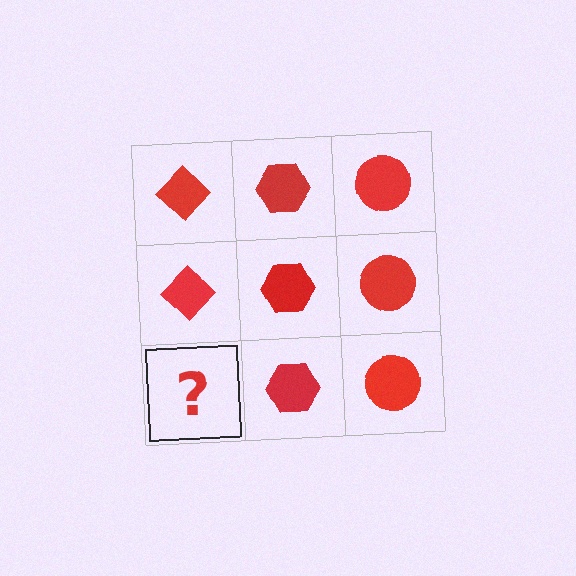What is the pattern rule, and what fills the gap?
The rule is that each column has a consistent shape. The gap should be filled with a red diamond.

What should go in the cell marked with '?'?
The missing cell should contain a red diamond.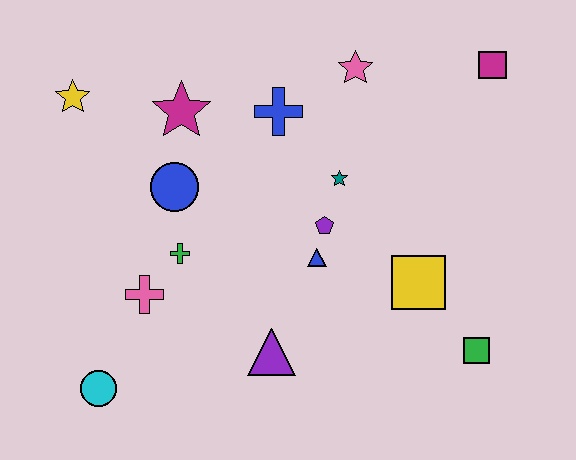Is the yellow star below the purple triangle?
No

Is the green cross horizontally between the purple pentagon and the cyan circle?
Yes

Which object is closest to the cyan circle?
The pink cross is closest to the cyan circle.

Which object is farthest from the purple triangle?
The magenta square is farthest from the purple triangle.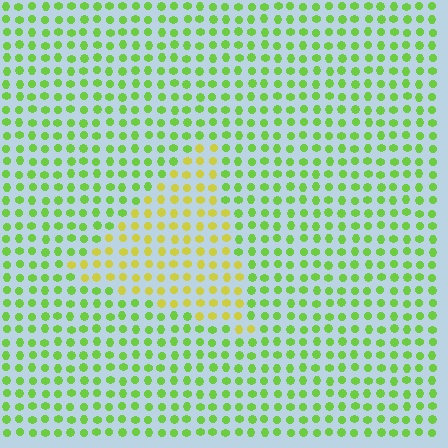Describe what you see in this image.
The image is filled with small lime elements in a uniform arrangement. A triangle-shaped region is visible where the elements are tinted to a slightly different hue, forming a subtle color boundary.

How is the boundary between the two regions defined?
The boundary is defined purely by a slight shift in hue (about 41 degrees). Spacing, size, and orientation are identical on both sides.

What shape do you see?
I see a triangle.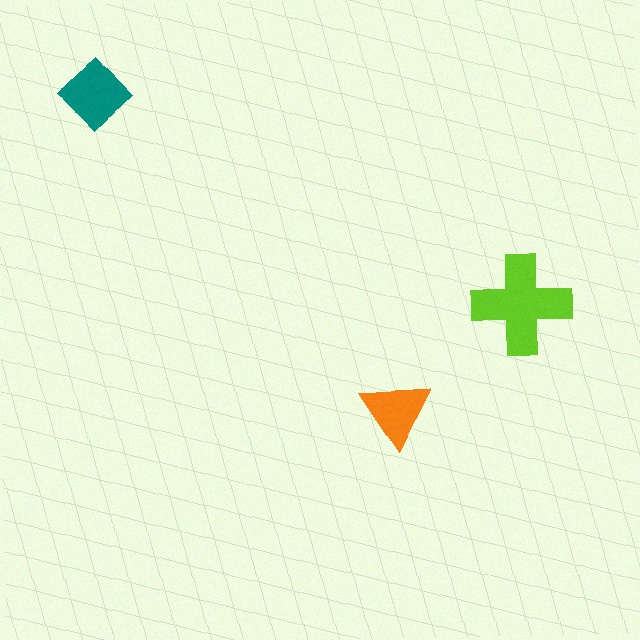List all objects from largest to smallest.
The lime cross, the teal diamond, the orange triangle.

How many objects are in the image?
There are 3 objects in the image.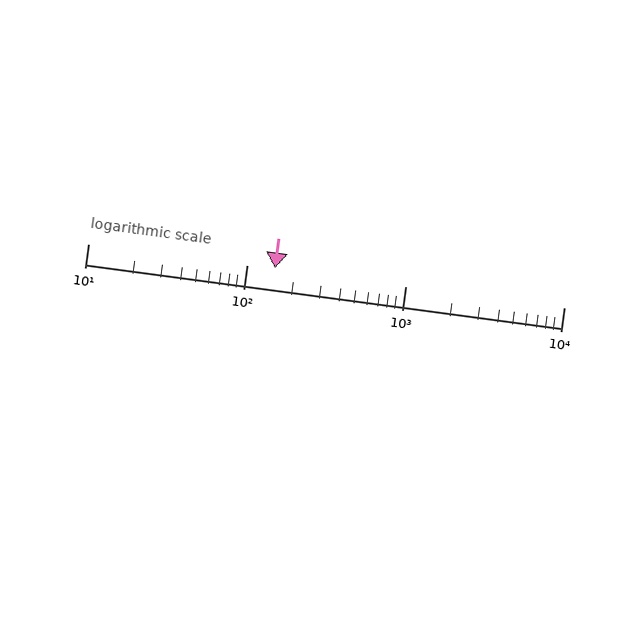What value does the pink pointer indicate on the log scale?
The pointer indicates approximately 150.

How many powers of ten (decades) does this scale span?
The scale spans 3 decades, from 10 to 10000.